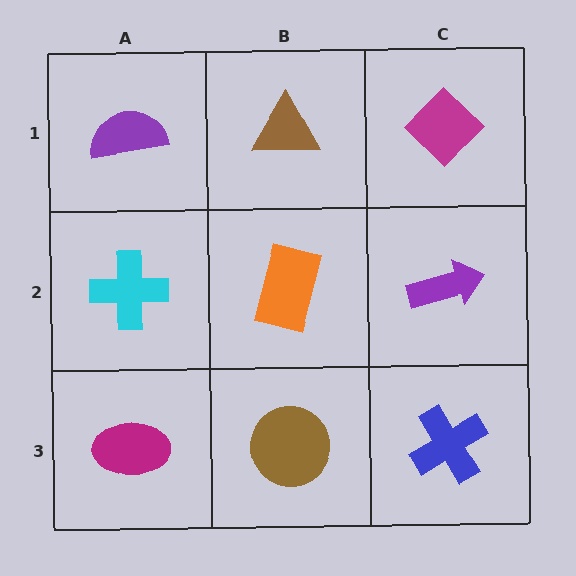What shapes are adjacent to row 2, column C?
A magenta diamond (row 1, column C), a blue cross (row 3, column C), an orange rectangle (row 2, column B).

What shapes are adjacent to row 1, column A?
A cyan cross (row 2, column A), a brown triangle (row 1, column B).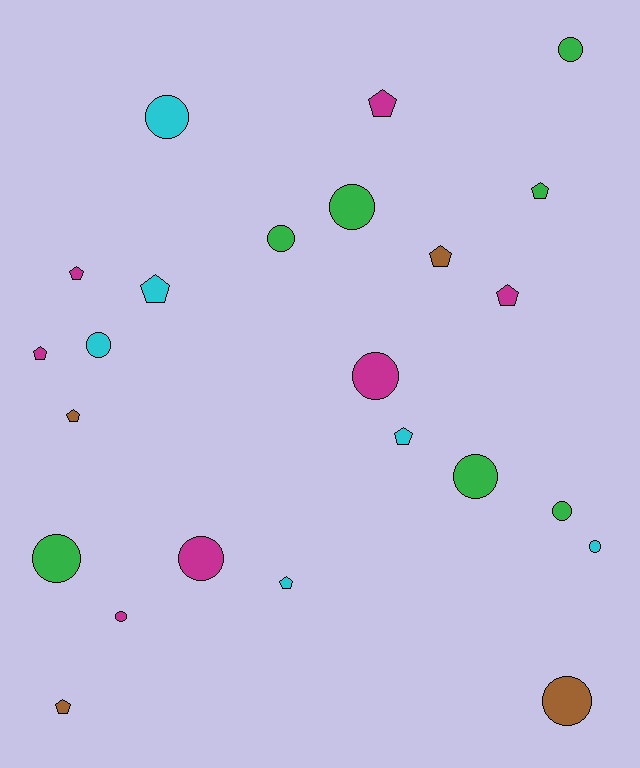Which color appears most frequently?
Green, with 7 objects.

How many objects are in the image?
There are 24 objects.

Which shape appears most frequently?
Circle, with 13 objects.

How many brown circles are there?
There is 1 brown circle.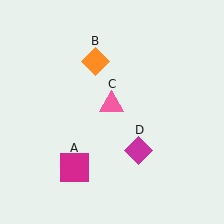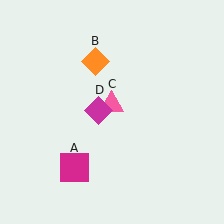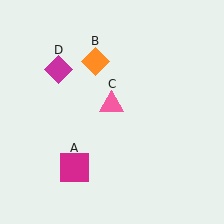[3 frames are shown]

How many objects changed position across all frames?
1 object changed position: magenta diamond (object D).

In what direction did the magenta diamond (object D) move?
The magenta diamond (object D) moved up and to the left.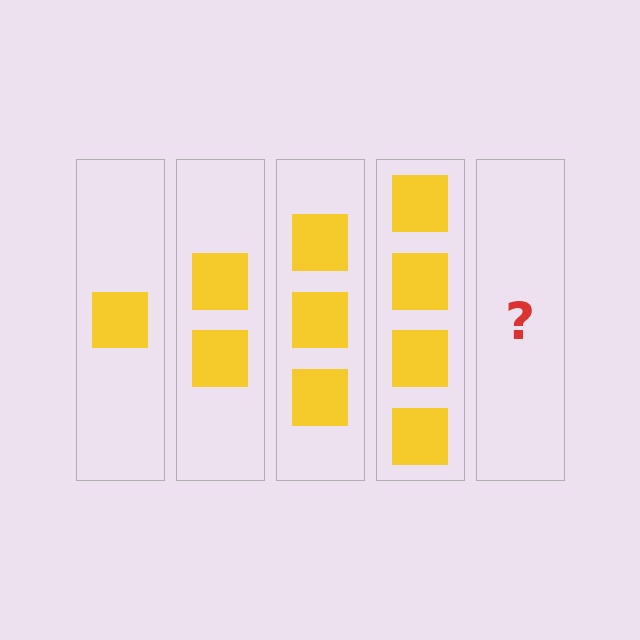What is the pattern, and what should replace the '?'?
The pattern is that each step adds one more square. The '?' should be 5 squares.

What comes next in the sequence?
The next element should be 5 squares.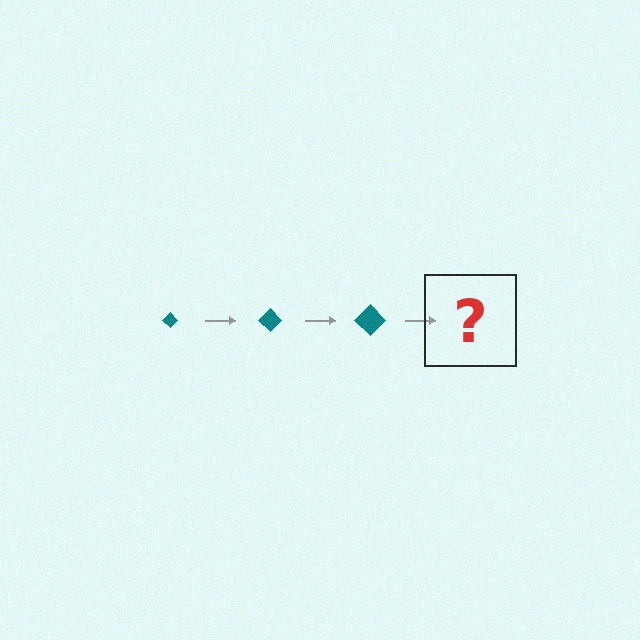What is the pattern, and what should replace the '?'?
The pattern is that the diamond gets progressively larger each step. The '?' should be a teal diamond, larger than the previous one.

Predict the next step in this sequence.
The next step is a teal diamond, larger than the previous one.